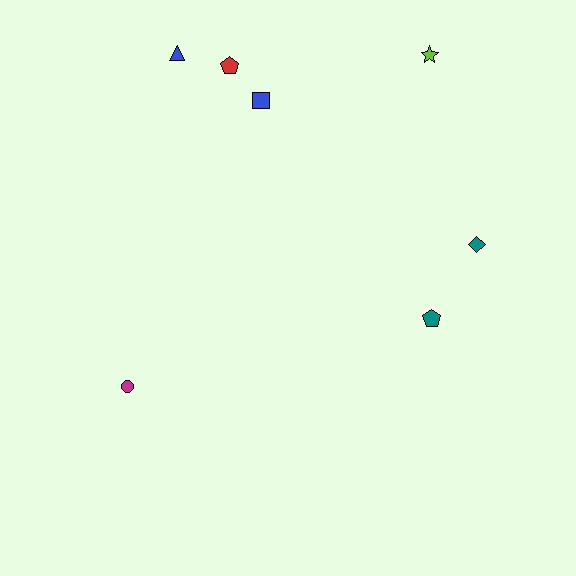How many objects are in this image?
There are 7 objects.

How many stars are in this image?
There is 1 star.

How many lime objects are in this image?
There is 1 lime object.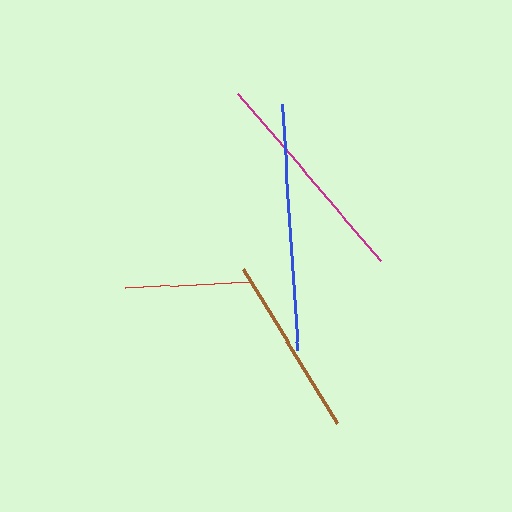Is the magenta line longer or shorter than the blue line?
The blue line is longer than the magenta line.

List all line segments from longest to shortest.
From longest to shortest: blue, magenta, brown, red.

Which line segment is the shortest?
The red line is the shortest at approximately 124 pixels.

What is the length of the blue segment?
The blue segment is approximately 247 pixels long.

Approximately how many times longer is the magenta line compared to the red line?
The magenta line is approximately 1.8 times the length of the red line.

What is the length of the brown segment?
The brown segment is approximately 181 pixels long.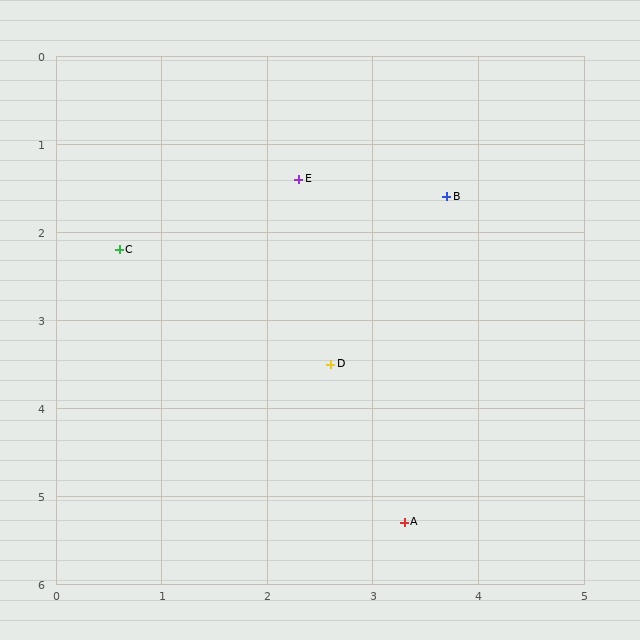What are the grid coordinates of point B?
Point B is at approximately (3.7, 1.6).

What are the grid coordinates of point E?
Point E is at approximately (2.3, 1.4).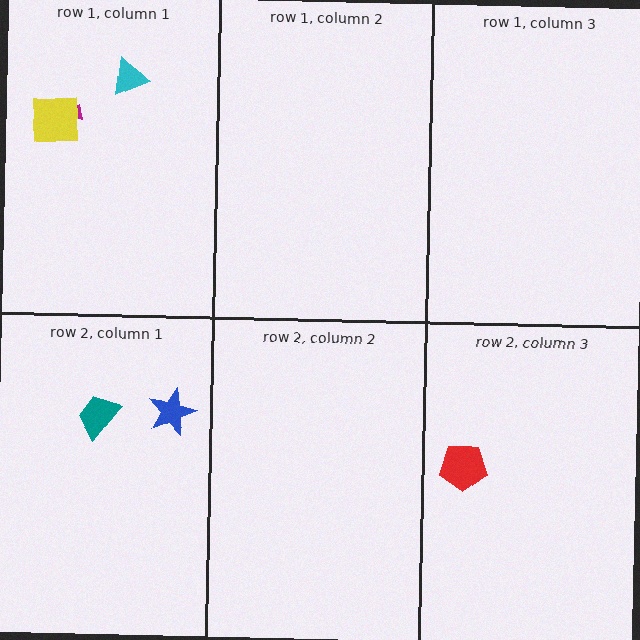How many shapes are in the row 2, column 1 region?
2.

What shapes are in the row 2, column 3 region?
The red pentagon.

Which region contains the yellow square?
The row 1, column 1 region.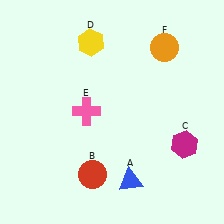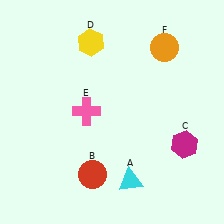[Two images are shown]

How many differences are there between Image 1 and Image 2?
There is 1 difference between the two images.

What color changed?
The triangle (A) changed from blue in Image 1 to cyan in Image 2.